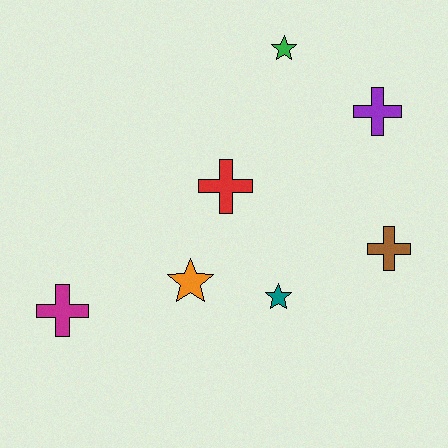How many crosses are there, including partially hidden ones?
There are 4 crosses.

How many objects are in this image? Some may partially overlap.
There are 7 objects.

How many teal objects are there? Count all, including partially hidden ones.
There is 1 teal object.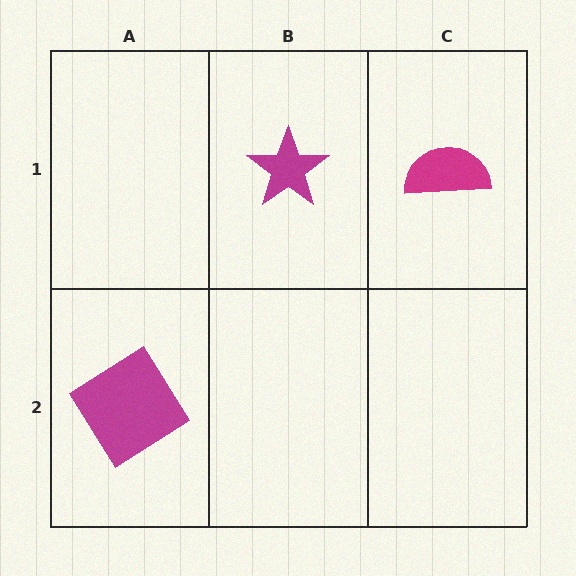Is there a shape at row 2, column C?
No, that cell is empty.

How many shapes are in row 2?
1 shape.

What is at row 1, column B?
A magenta star.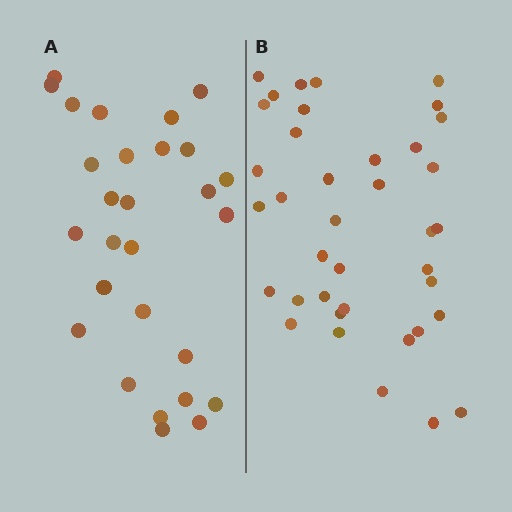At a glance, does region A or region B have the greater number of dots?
Region B (the right region) has more dots.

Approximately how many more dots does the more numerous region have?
Region B has roughly 10 or so more dots than region A.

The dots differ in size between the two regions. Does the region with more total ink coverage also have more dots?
No. Region A has more total ink coverage because its dots are larger, but region B actually contains more individual dots. Total area can be misleading — the number of items is what matters here.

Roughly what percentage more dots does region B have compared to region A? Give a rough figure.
About 35% more.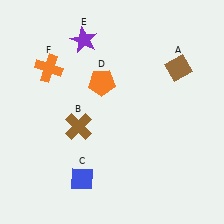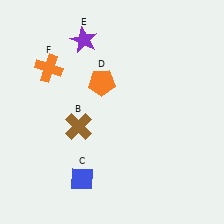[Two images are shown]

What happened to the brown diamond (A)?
The brown diamond (A) was removed in Image 2. It was in the top-right area of Image 1.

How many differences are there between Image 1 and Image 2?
There is 1 difference between the two images.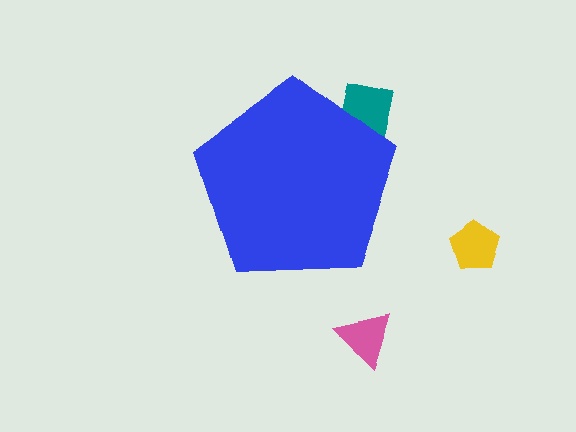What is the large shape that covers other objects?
A blue pentagon.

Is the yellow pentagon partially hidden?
No, the yellow pentagon is fully visible.